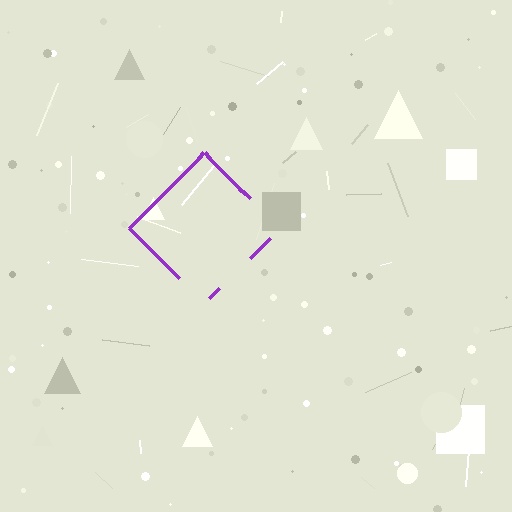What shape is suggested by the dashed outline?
The dashed outline suggests a diamond.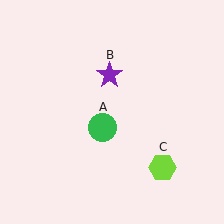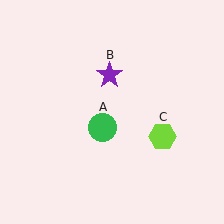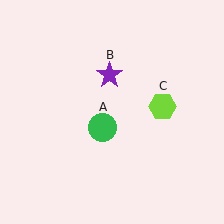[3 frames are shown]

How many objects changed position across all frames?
1 object changed position: lime hexagon (object C).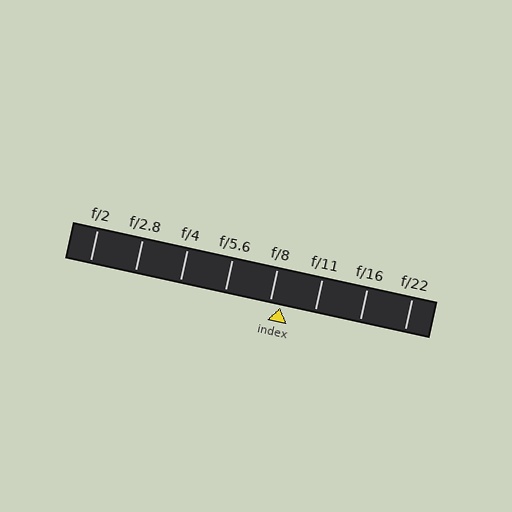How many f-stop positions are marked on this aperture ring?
There are 8 f-stop positions marked.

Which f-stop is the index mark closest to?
The index mark is closest to f/8.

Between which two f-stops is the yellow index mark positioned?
The index mark is between f/8 and f/11.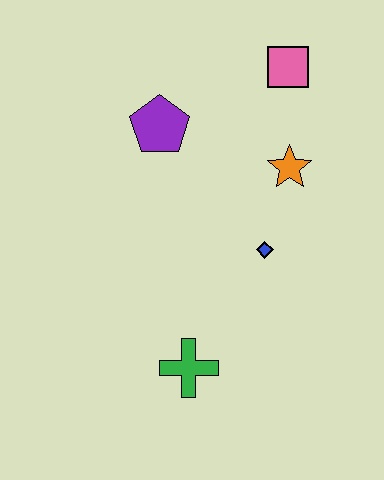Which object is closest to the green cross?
The blue diamond is closest to the green cross.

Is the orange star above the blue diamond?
Yes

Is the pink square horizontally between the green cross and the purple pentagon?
No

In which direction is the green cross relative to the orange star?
The green cross is below the orange star.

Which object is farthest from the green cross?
The pink square is farthest from the green cross.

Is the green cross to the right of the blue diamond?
No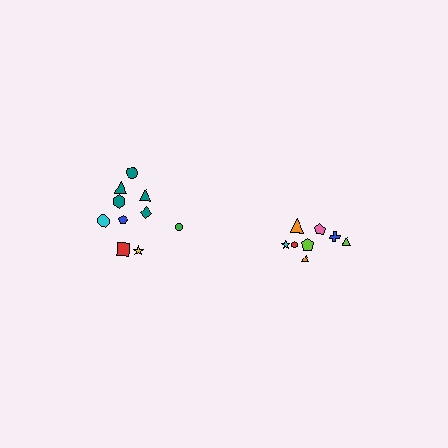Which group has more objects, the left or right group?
The left group.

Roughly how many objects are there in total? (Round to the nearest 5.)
Roughly 20 objects in total.